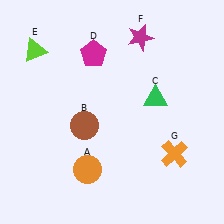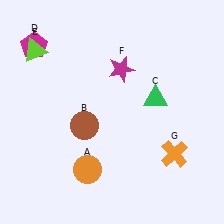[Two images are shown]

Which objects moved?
The objects that moved are: the magenta pentagon (D), the magenta star (F).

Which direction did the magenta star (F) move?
The magenta star (F) moved down.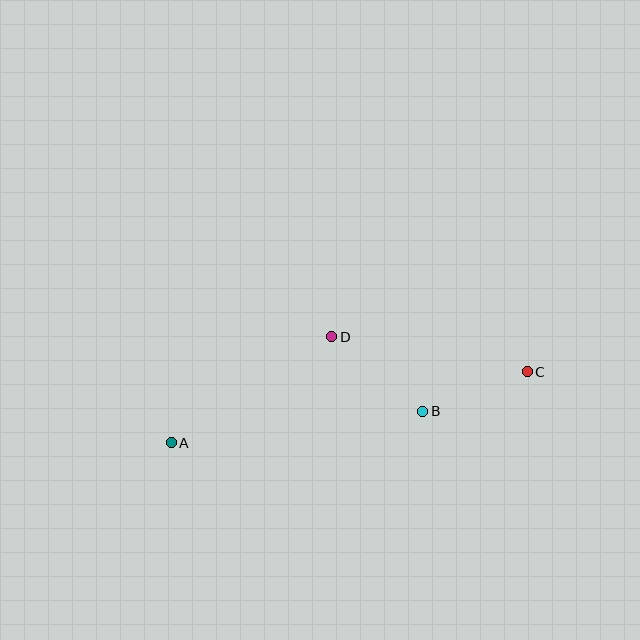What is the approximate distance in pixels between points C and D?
The distance between C and D is approximately 198 pixels.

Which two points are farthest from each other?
Points A and C are farthest from each other.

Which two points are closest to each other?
Points B and C are closest to each other.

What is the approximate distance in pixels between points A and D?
The distance between A and D is approximately 192 pixels.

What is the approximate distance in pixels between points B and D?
The distance between B and D is approximately 117 pixels.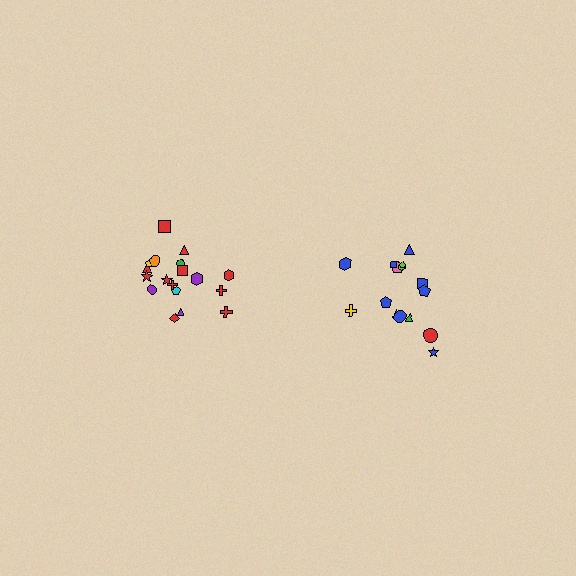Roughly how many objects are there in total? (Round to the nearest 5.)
Roughly 35 objects in total.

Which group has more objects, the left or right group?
The left group.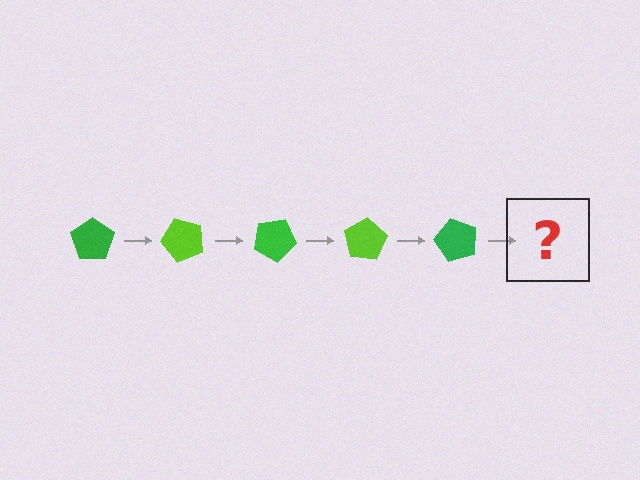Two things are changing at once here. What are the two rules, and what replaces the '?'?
The two rules are that it rotates 50 degrees each step and the color cycles through green and lime. The '?' should be a lime pentagon, rotated 250 degrees from the start.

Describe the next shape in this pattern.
It should be a lime pentagon, rotated 250 degrees from the start.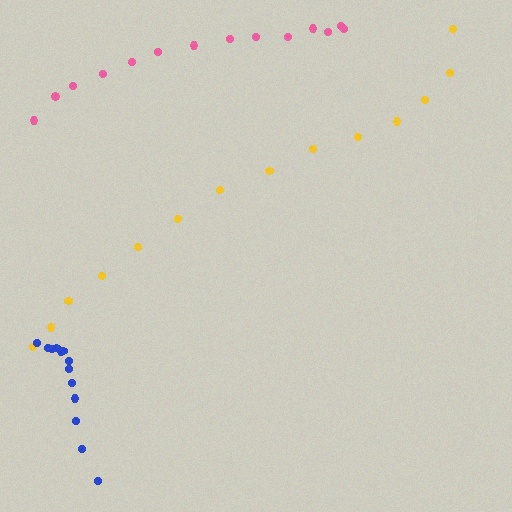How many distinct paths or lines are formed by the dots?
There are 3 distinct paths.